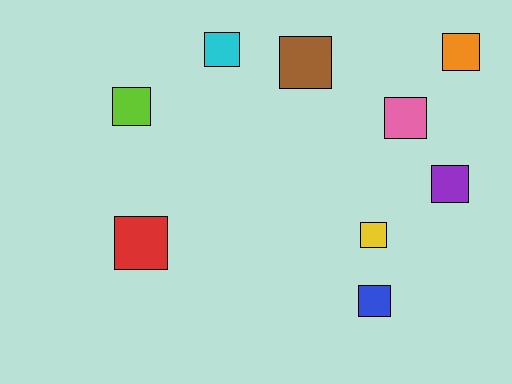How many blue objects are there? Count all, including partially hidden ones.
There is 1 blue object.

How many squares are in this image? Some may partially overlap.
There are 9 squares.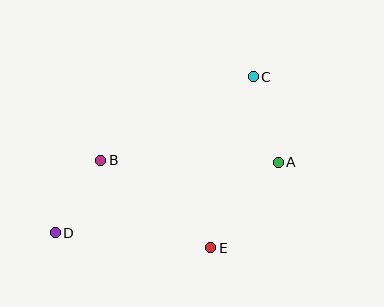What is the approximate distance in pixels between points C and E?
The distance between C and E is approximately 176 pixels.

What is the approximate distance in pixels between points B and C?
The distance between B and C is approximately 174 pixels.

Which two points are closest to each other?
Points B and D are closest to each other.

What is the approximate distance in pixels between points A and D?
The distance between A and D is approximately 234 pixels.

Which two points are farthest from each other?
Points C and D are farthest from each other.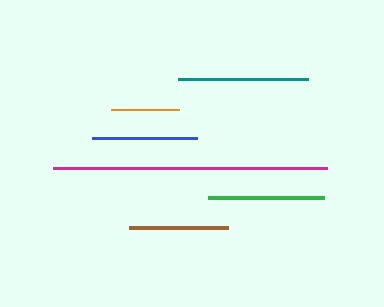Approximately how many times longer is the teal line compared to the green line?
The teal line is approximately 1.1 times the length of the green line.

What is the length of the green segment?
The green segment is approximately 116 pixels long.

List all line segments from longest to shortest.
From longest to shortest: magenta, teal, green, blue, brown, orange.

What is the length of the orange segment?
The orange segment is approximately 68 pixels long.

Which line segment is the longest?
The magenta line is the longest at approximately 274 pixels.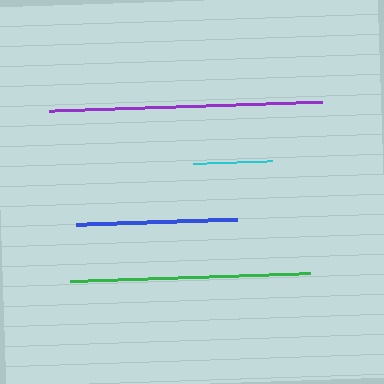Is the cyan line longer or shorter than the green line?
The green line is longer than the cyan line.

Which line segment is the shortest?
The cyan line is the shortest at approximately 79 pixels.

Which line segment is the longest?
The purple line is the longest at approximately 273 pixels.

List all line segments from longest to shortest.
From longest to shortest: purple, green, blue, cyan.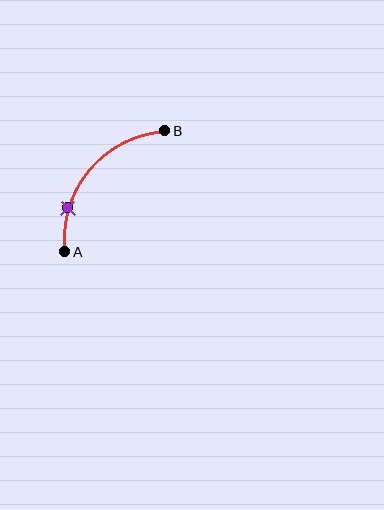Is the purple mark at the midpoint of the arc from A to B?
No. The purple mark lies on the arc but is closer to endpoint A. The arc midpoint would be at the point on the curve equidistant along the arc from both A and B.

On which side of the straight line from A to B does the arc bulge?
The arc bulges above and to the left of the straight line connecting A and B.